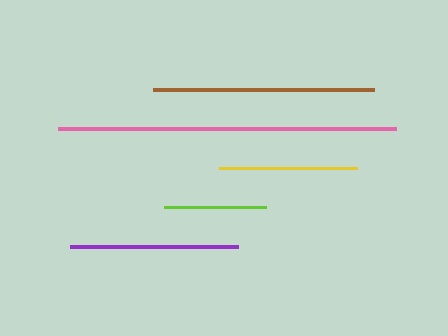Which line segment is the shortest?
The lime line is the shortest at approximately 103 pixels.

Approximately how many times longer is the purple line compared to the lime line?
The purple line is approximately 1.6 times the length of the lime line.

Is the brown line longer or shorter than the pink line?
The pink line is longer than the brown line.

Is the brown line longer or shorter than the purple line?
The brown line is longer than the purple line.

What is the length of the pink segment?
The pink segment is approximately 338 pixels long.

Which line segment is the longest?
The pink line is the longest at approximately 338 pixels.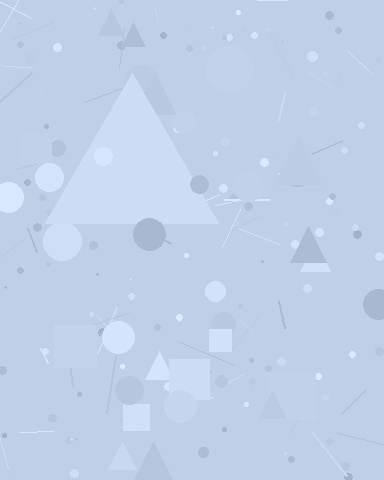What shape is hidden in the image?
A triangle is hidden in the image.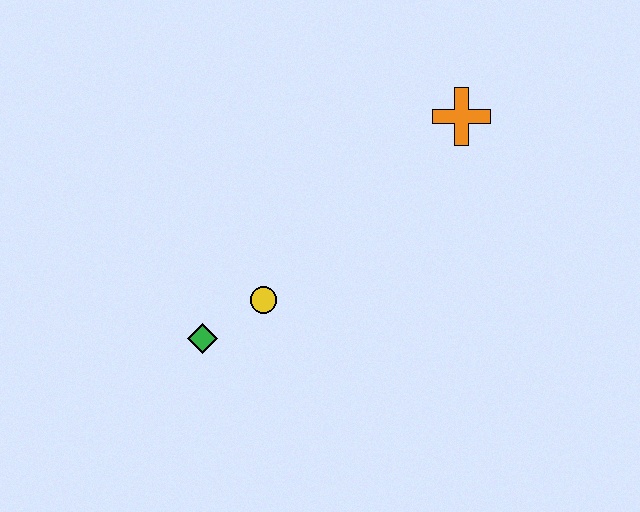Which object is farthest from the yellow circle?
The orange cross is farthest from the yellow circle.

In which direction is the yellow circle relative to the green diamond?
The yellow circle is to the right of the green diamond.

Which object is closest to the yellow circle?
The green diamond is closest to the yellow circle.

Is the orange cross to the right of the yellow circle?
Yes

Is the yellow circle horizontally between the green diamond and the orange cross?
Yes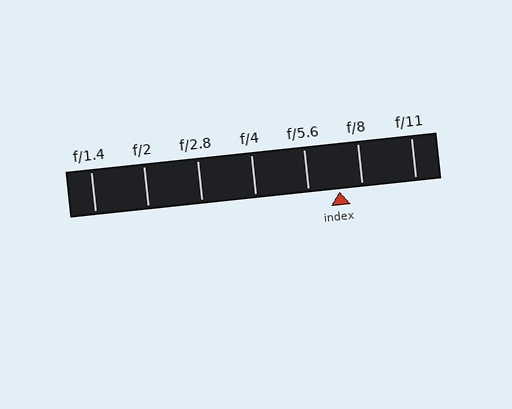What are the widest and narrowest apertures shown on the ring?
The widest aperture shown is f/1.4 and the narrowest is f/11.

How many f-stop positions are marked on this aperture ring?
There are 7 f-stop positions marked.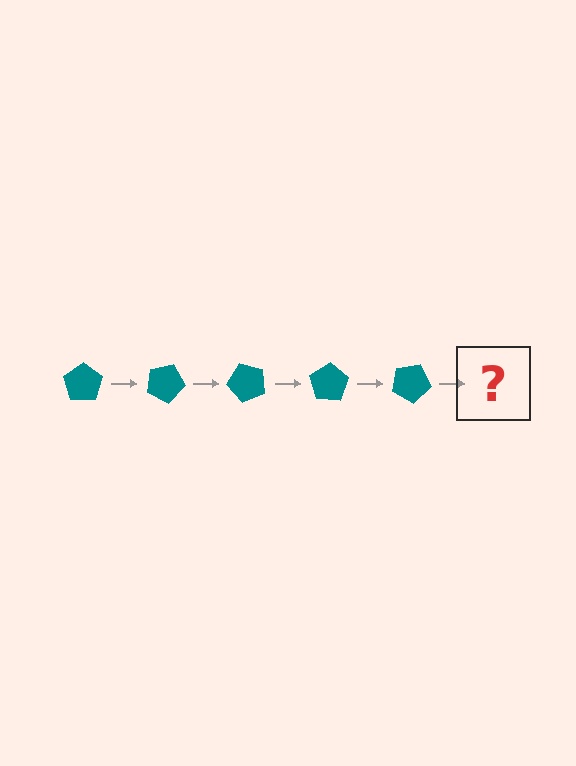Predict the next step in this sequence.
The next step is a teal pentagon rotated 125 degrees.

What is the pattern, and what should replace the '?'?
The pattern is that the pentagon rotates 25 degrees each step. The '?' should be a teal pentagon rotated 125 degrees.